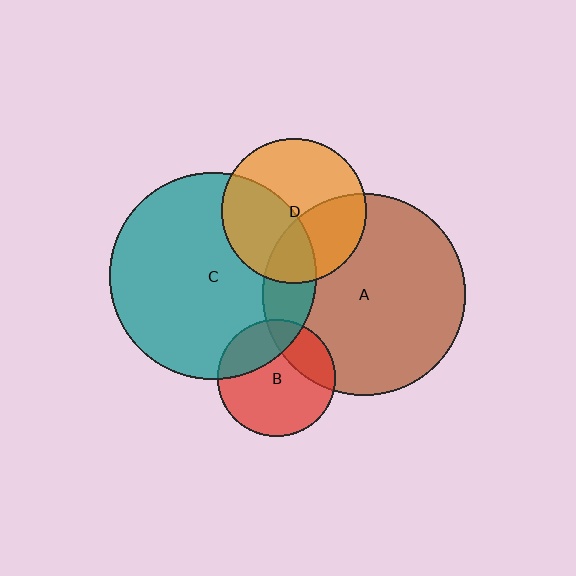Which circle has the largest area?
Circle C (teal).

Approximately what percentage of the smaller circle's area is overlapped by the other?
Approximately 15%.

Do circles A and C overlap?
Yes.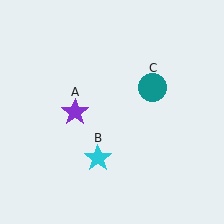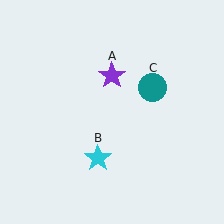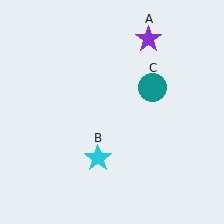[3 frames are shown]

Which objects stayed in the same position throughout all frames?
Cyan star (object B) and teal circle (object C) remained stationary.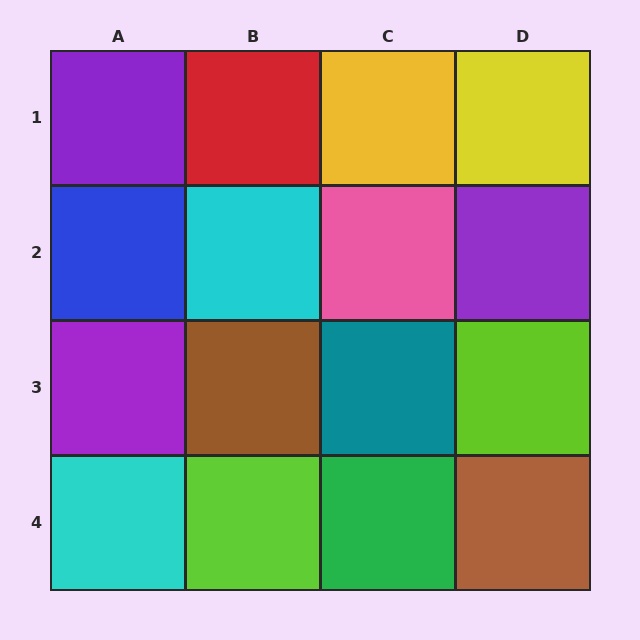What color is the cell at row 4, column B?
Lime.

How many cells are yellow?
2 cells are yellow.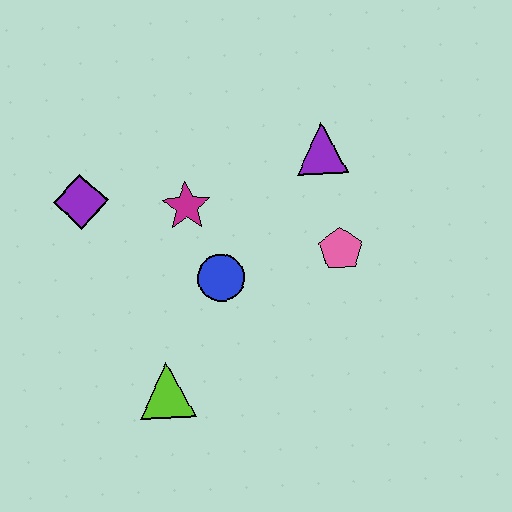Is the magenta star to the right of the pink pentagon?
No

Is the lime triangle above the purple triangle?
No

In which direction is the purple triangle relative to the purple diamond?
The purple triangle is to the right of the purple diamond.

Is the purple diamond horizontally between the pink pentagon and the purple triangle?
No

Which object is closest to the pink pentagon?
The purple triangle is closest to the pink pentagon.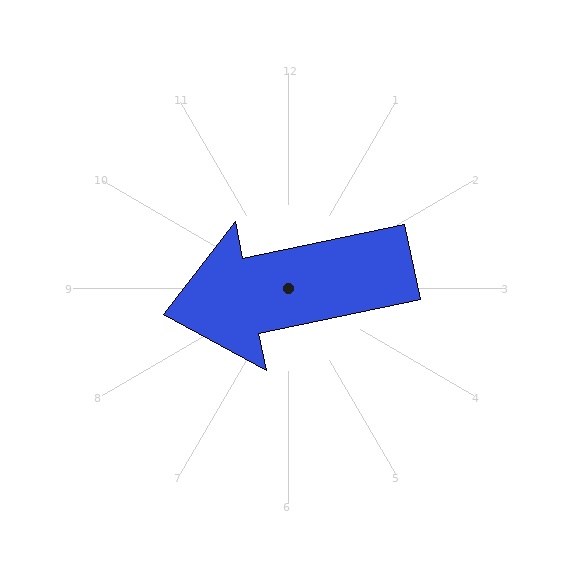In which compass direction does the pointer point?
West.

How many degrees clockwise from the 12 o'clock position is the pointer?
Approximately 258 degrees.